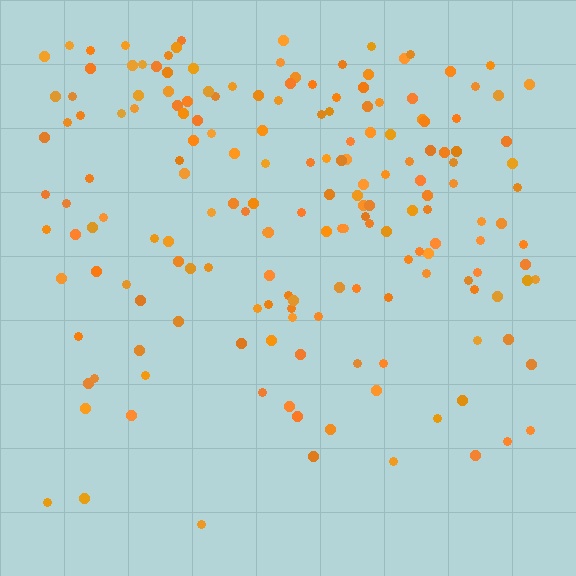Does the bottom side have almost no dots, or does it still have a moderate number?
Still a moderate number, just noticeably fewer than the top.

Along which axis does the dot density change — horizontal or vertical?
Vertical.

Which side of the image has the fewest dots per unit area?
The bottom.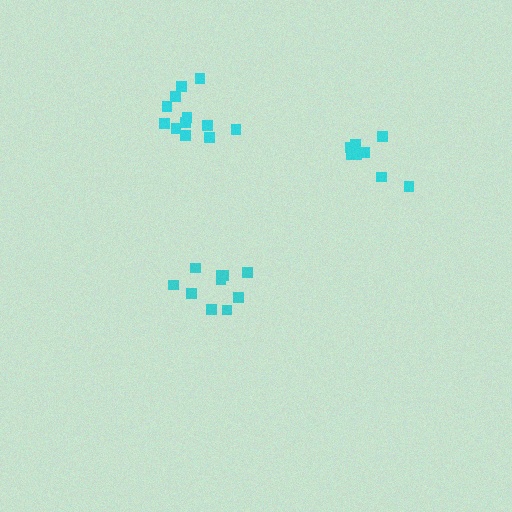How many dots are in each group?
Group 1: 10 dots, Group 2: 9 dots, Group 3: 12 dots (31 total).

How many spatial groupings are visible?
There are 3 spatial groupings.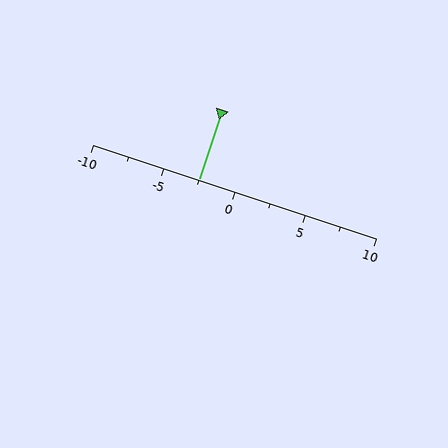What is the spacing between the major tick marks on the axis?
The major ticks are spaced 5 apart.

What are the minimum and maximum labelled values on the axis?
The axis runs from -10 to 10.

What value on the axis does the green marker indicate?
The marker indicates approximately -2.5.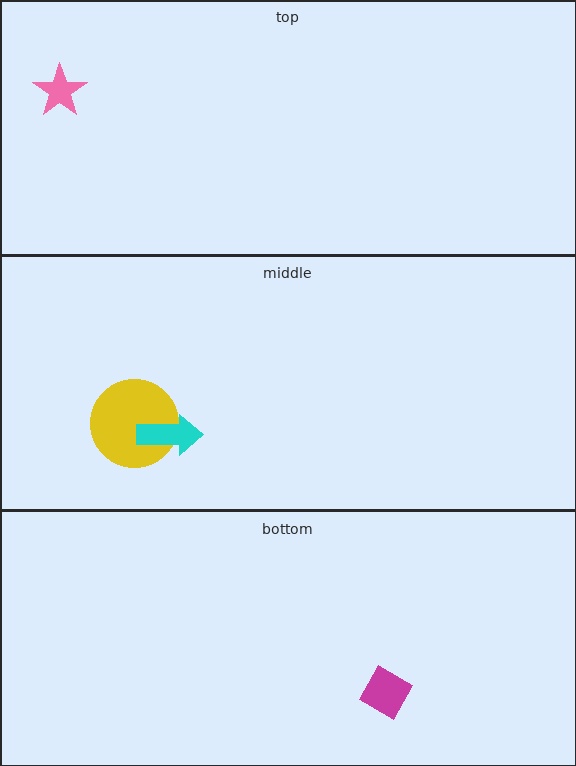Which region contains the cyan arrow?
The middle region.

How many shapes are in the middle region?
2.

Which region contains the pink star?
The top region.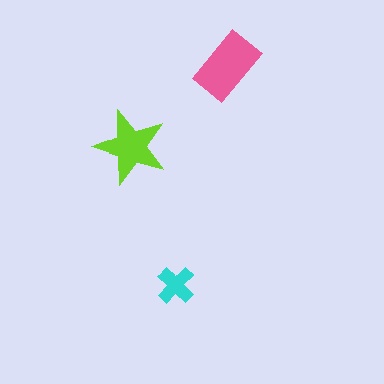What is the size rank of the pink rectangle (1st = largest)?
1st.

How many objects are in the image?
There are 3 objects in the image.